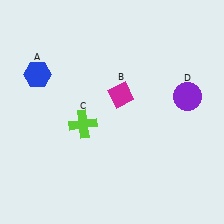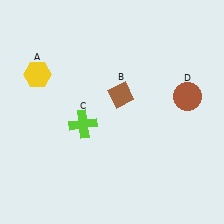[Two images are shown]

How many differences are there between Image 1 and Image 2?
There are 3 differences between the two images.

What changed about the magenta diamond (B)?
In Image 1, B is magenta. In Image 2, it changed to brown.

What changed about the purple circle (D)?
In Image 1, D is purple. In Image 2, it changed to brown.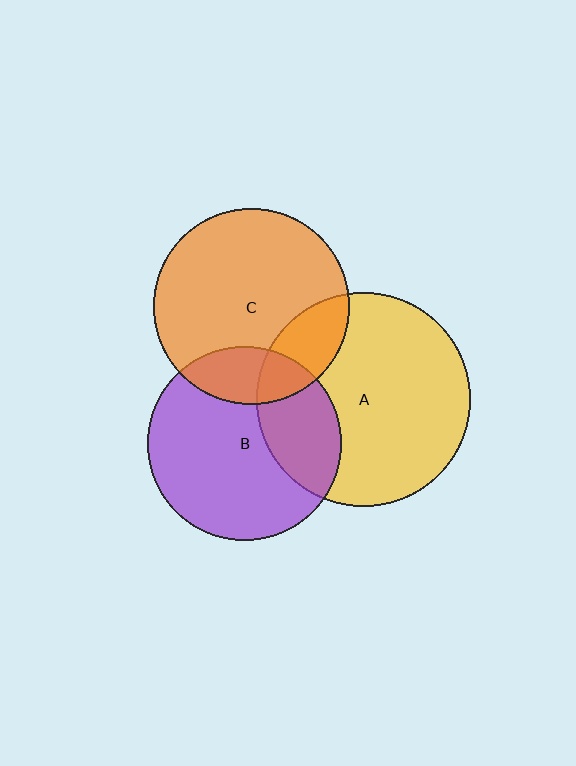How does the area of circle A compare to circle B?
Approximately 1.2 times.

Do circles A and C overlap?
Yes.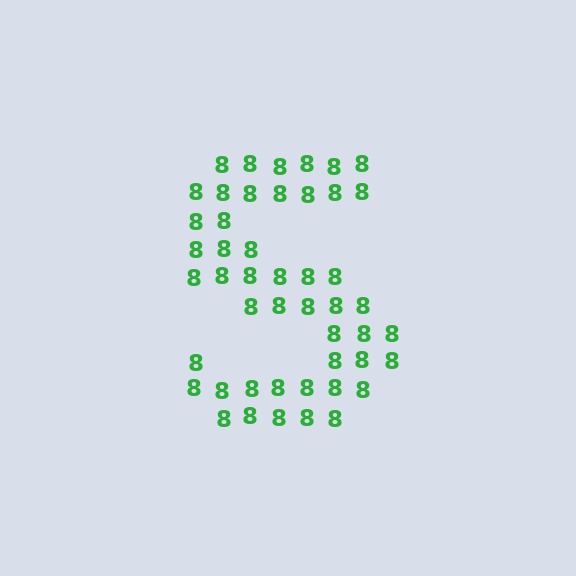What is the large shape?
The large shape is the letter S.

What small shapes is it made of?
It is made of small digit 8's.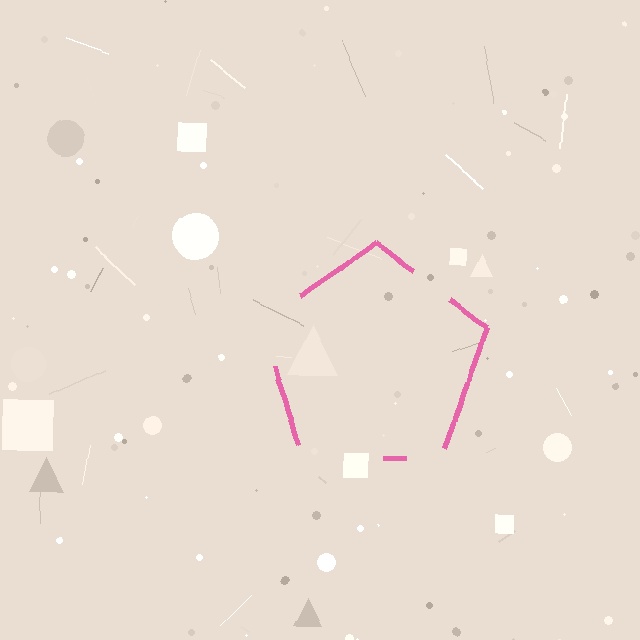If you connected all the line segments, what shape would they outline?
They would outline a pentagon.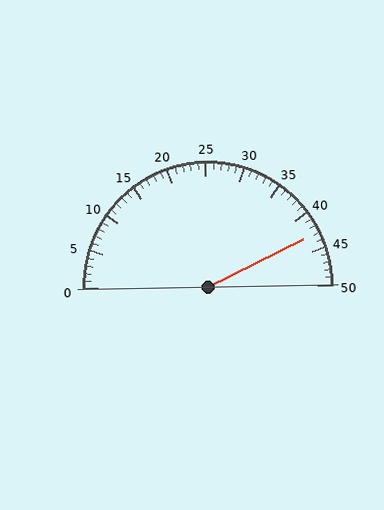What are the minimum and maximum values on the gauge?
The gauge ranges from 0 to 50.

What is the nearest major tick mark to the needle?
The nearest major tick mark is 45.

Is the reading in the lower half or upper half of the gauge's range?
The reading is in the upper half of the range (0 to 50).